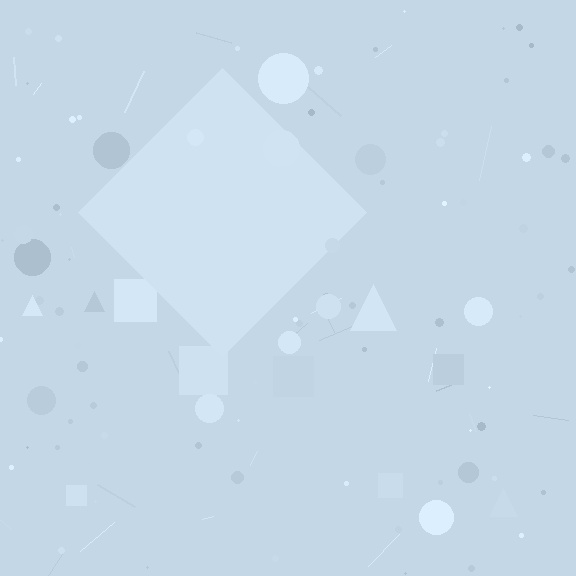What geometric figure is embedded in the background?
A diamond is embedded in the background.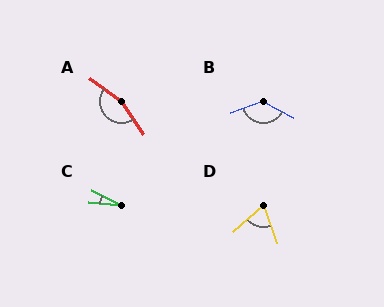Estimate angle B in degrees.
Approximately 132 degrees.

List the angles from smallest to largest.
C (21°), D (66°), B (132°), A (161°).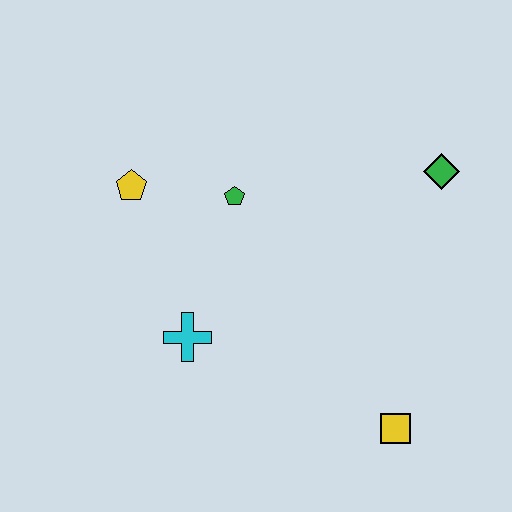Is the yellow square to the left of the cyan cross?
No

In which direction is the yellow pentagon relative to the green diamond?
The yellow pentagon is to the left of the green diamond.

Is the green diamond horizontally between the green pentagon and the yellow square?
No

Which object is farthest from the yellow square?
The yellow pentagon is farthest from the yellow square.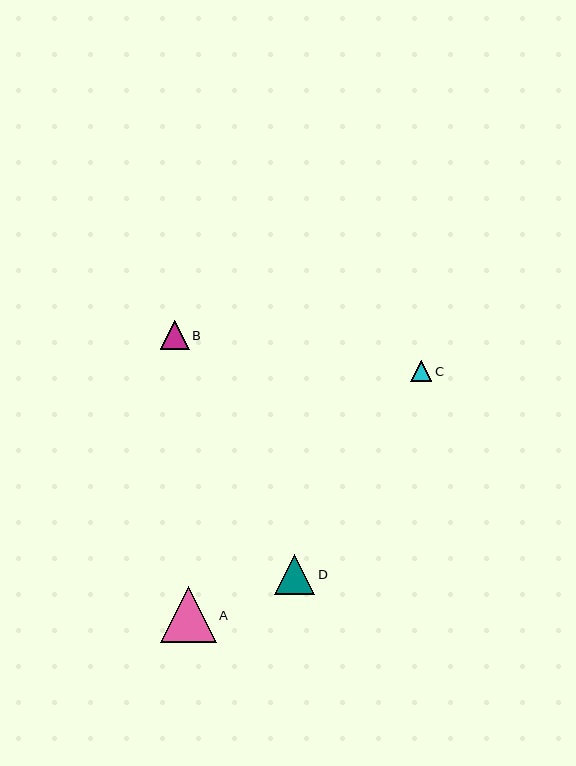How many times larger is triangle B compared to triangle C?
Triangle B is approximately 1.3 times the size of triangle C.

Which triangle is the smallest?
Triangle C is the smallest with a size of approximately 21 pixels.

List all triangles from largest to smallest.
From largest to smallest: A, D, B, C.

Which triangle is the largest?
Triangle A is the largest with a size of approximately 56 pixels.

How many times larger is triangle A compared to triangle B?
Triangle A is approximately 2.0 times the size of triangle B.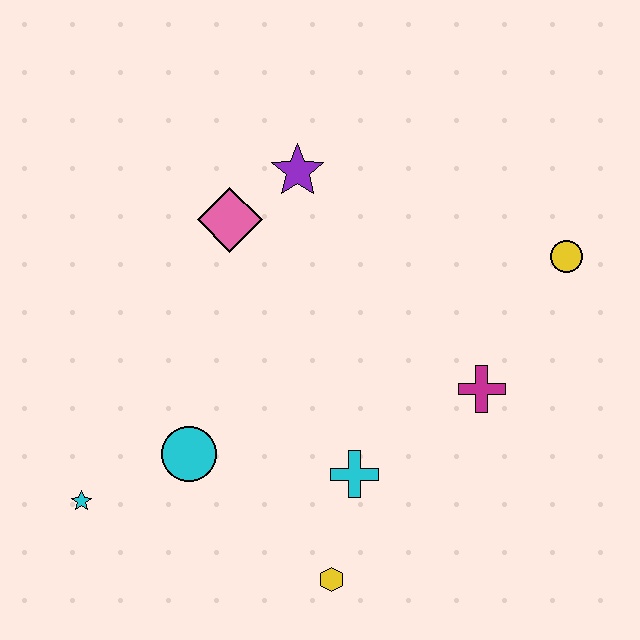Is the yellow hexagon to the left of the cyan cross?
Yes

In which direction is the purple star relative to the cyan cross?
The purple star is above the cyan cross.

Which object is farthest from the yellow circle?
The cyan star is farthest from the yellow circle.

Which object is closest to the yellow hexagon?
The cyan cross is closest to the yellow hexagon.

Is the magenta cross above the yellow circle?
No